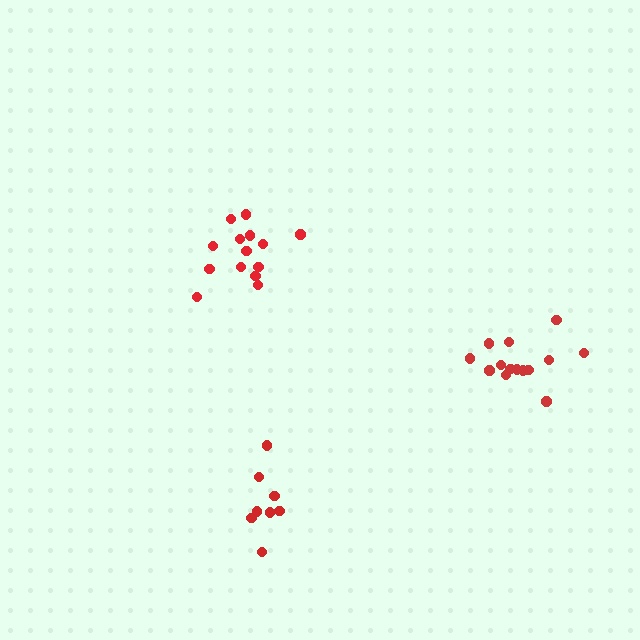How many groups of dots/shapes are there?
There are 3 groups.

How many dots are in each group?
Group 1: 14 dots, Group 2: 8 dots, Group 3: 14 dots (36 total).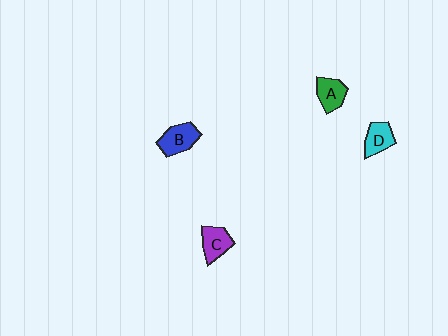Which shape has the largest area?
Shape B (blue).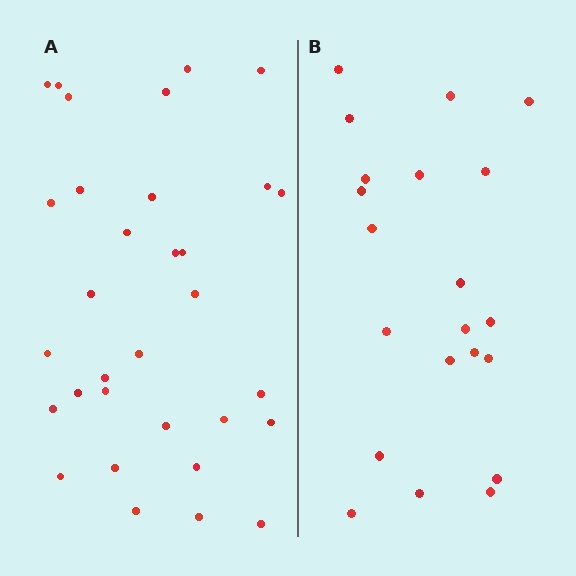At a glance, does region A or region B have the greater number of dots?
Region A (the left region) has more dots.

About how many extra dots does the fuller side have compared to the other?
Region A has roughly 12 or so more dots than region B.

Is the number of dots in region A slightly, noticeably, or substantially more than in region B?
Region A has substantially more. The ratio is roughly 1.5 to 1.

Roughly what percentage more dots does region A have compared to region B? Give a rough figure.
About 50% more.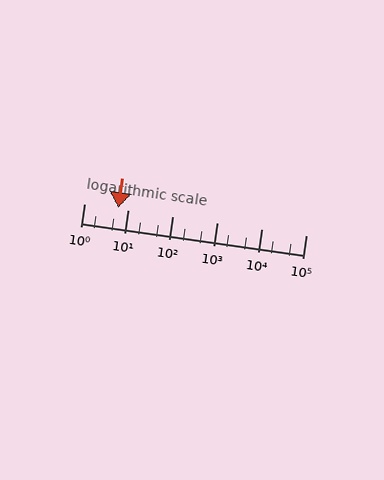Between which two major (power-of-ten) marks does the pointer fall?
The pointer is between 1 and 10.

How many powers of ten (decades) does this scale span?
The scale spans 5 decades, from 1 to 100000.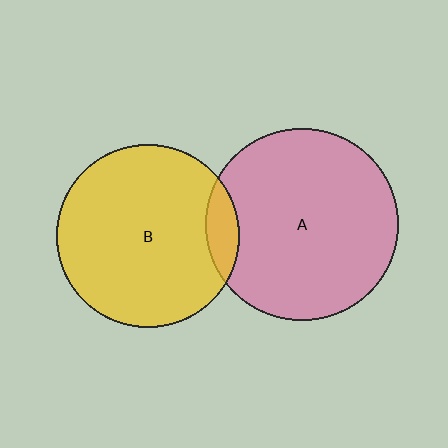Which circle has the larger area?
Circle A (pink).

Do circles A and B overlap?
Yes.